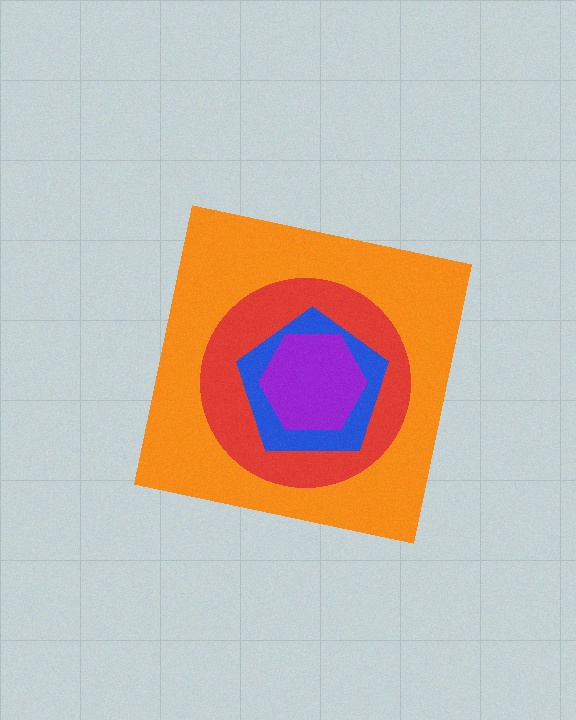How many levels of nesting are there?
4.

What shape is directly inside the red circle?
The blue pentagon.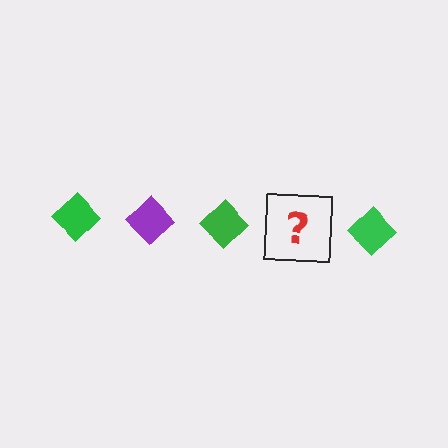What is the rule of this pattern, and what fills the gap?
The rule is that the pattern cycles through green, purple diamonds. The gap should be filled with a purple diamond.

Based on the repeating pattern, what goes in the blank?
The blank should be a purple diamond.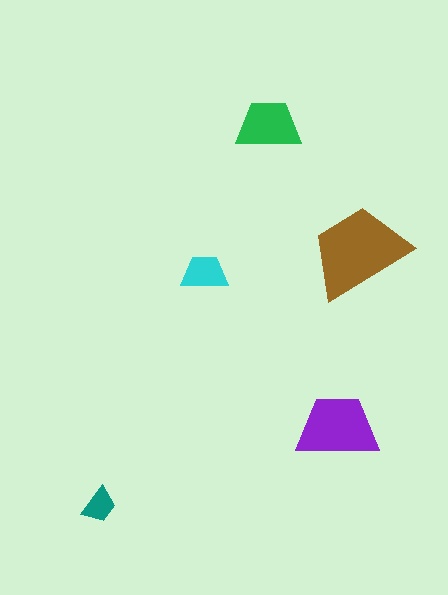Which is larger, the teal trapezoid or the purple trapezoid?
The purple one.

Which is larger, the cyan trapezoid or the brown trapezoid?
The brown one.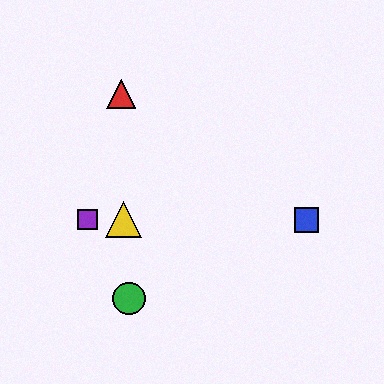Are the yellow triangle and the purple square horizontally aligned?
Yes, both are at y≈220.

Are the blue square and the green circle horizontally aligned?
No, the blue square is at y≈220 and the green circle is at y≈299.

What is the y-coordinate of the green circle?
The green circle is at y≈299.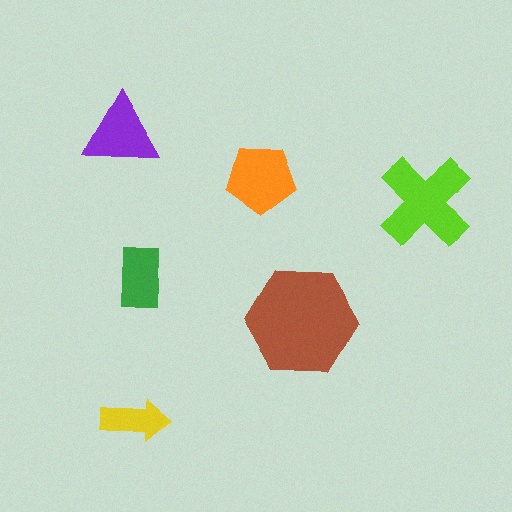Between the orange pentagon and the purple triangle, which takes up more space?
The orange pentagon.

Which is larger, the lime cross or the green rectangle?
The lime cross.